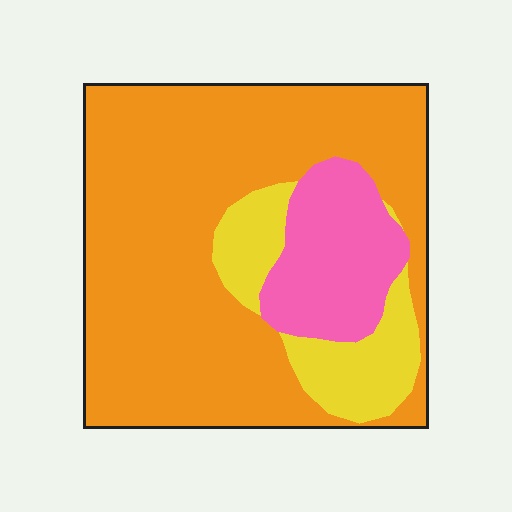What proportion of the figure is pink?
Pink covers about 15% of the figure.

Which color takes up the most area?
Orange, at roughly 70%.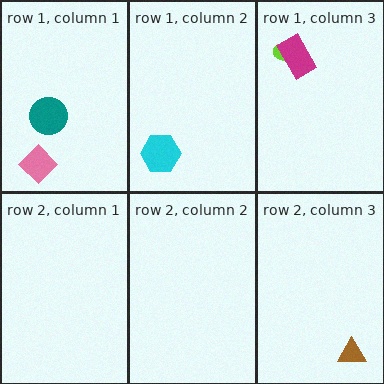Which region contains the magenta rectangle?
The row 1, column 3 region.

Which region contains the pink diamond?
The row 1, column 1 region.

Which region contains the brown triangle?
The row 2, column 3 region.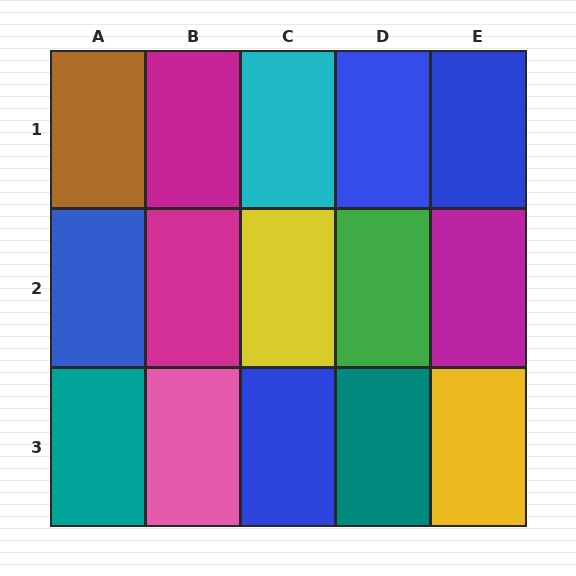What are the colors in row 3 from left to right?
Teal, pink, blue, teal, yellow.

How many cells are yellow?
2 cells are yellow.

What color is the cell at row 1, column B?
Magenta.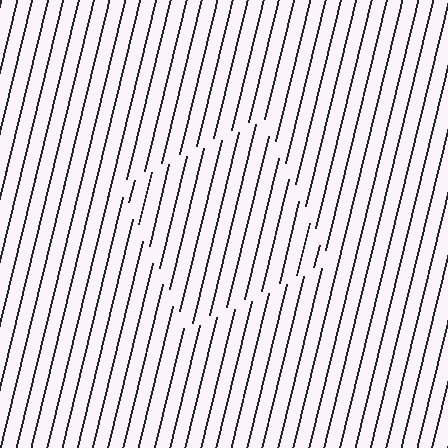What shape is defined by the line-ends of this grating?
An illusory square. The interior of the shape contains the same grating, shifted by half a period — the contour is defined by the phase discontinuity where line-ends from the inner and outer gratings abut.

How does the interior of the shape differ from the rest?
The interior of the shape contains the same grating, shifted by half a period — the contour is defined by the phase discontinuity where line-ends from the inner and outer gratings abut.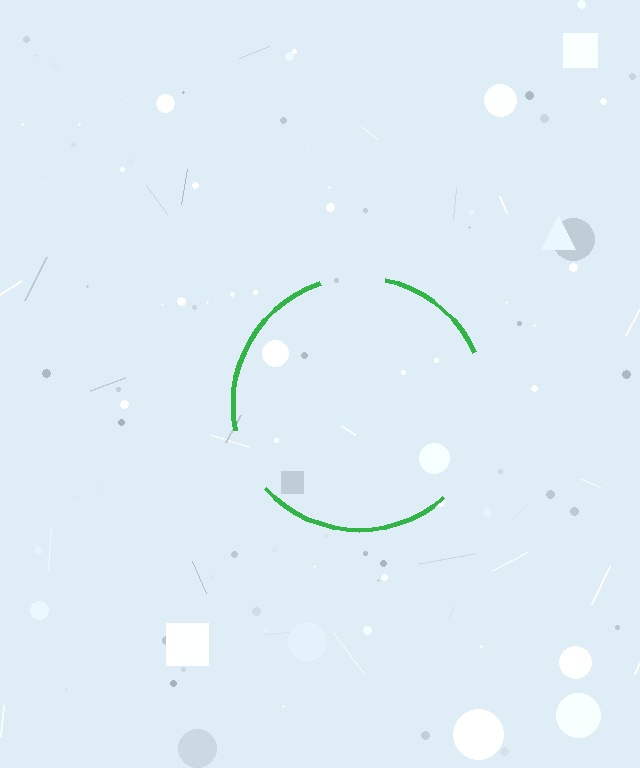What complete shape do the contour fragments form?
The contour fragments form a circle.